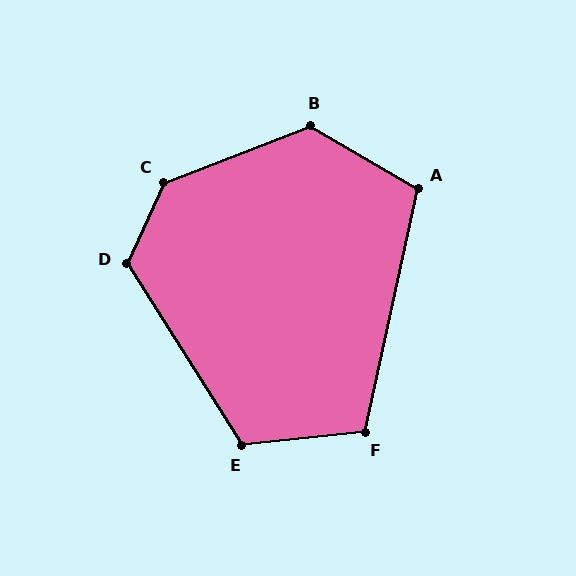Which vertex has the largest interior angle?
C, at approximately 135 degrees.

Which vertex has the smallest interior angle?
A, at approximately 108 degrees.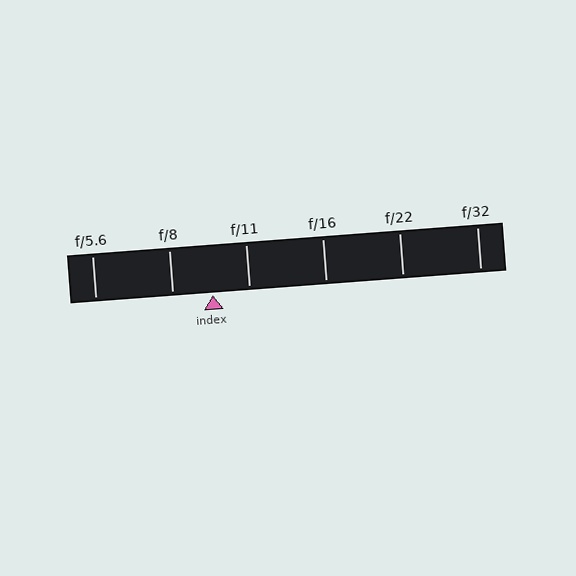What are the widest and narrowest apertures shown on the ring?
The widest aperture shown is f/5.6 and the narrowest is f/32.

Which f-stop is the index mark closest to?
The index mark is closest to f/11.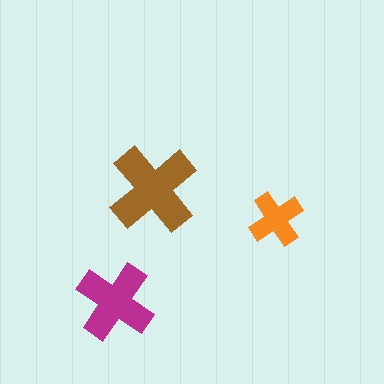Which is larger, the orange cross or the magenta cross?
The magenta one.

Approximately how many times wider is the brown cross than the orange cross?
About 1.5 times wider.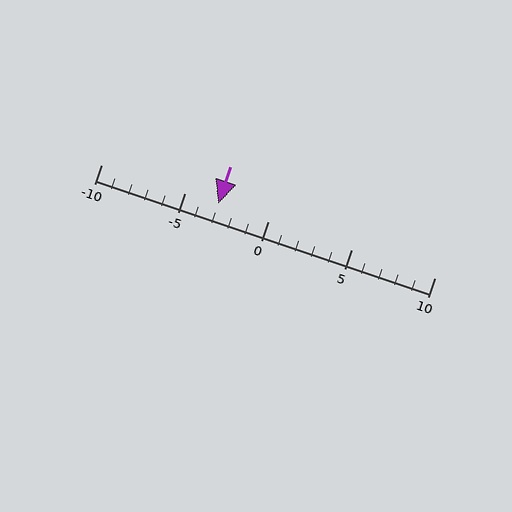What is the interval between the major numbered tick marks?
The major tick marks are spaced 5 units apart.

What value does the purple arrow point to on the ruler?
The purple arrow points to approximately -3.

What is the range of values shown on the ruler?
The ruler shows values from -10 to 10.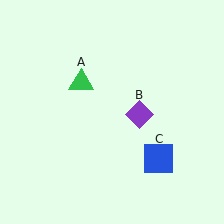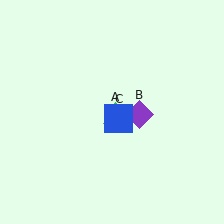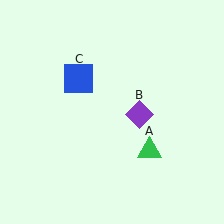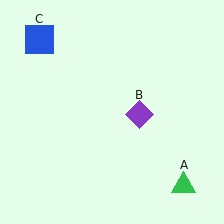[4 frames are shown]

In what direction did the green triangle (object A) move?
The green triangle (object A) moved down and to the right.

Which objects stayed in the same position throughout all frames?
Purple diamond (object B) remained stationary.